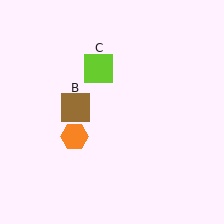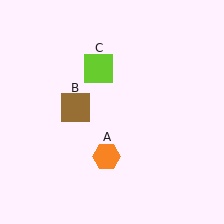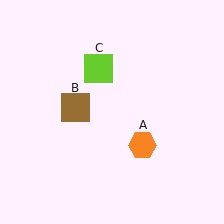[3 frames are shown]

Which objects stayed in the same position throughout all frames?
Brown square (object B) and lime square (object C) remained stationary.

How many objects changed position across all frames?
1 object changed position: orange hexagon (object A).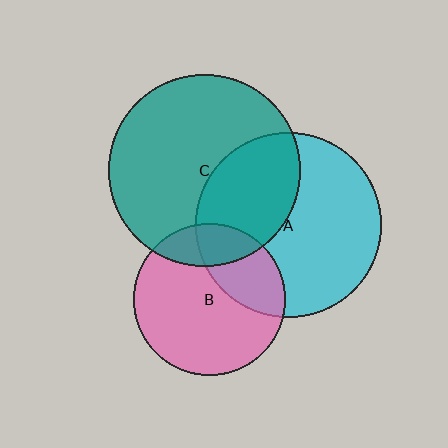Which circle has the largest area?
Circle C (teal).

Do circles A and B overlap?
Yes.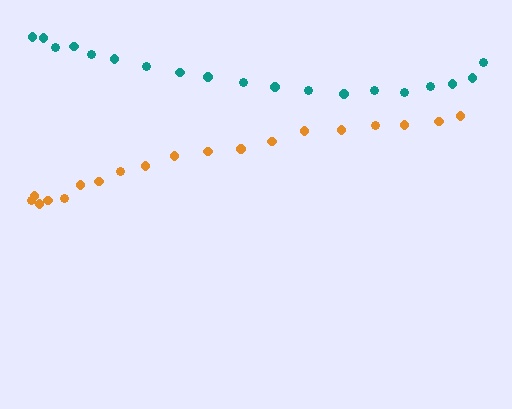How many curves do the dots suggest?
There are 2 distinct paths.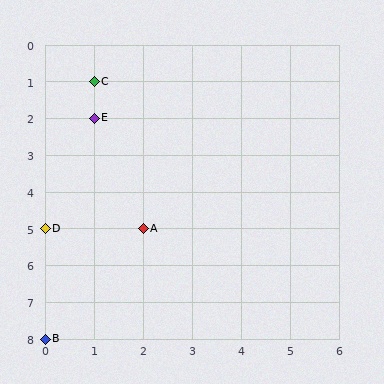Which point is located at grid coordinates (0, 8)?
Point B is at (0, 8).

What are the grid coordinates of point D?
Point D is at grid coordinates (0, 5).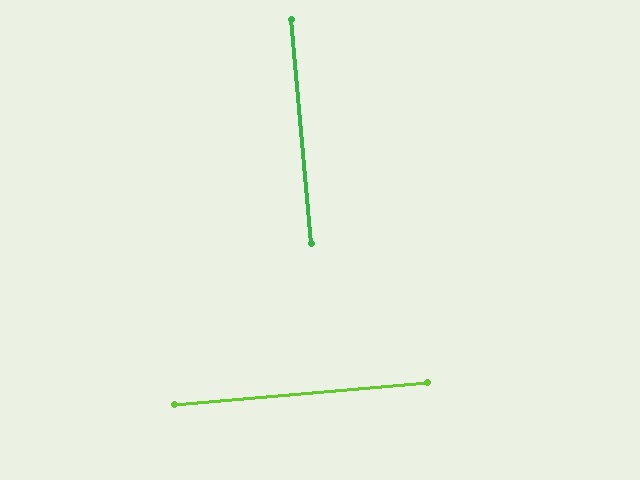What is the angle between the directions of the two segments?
Approximately 90 degrees.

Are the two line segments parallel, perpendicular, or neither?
Perpendicular — they meet at approximately 90°.